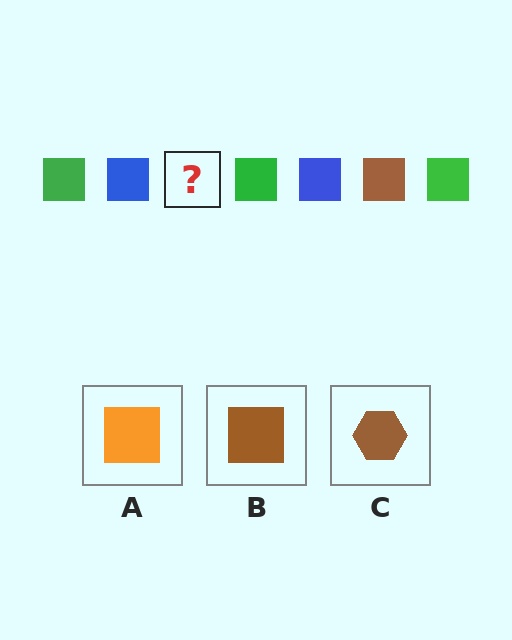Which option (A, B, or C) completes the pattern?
B.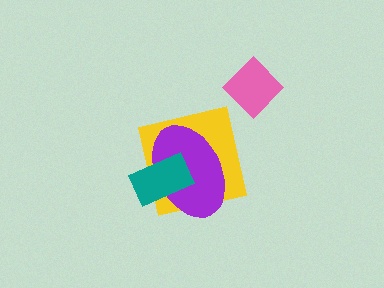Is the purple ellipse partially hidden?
Yes, it is partially covered by another shape.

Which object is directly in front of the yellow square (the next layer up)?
The purple ellipse is directly in front of the yellow square.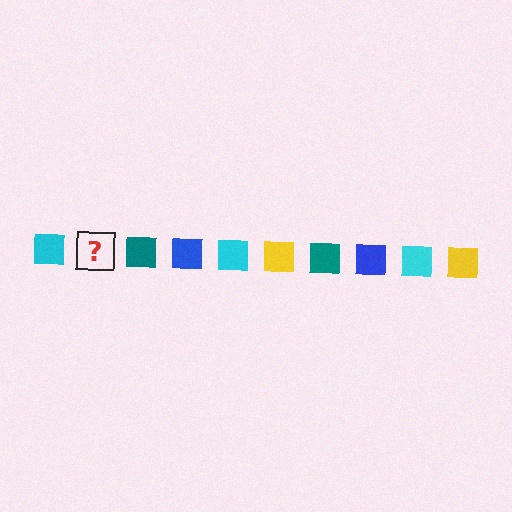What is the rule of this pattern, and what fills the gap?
The rule is that the pattern cycles through cyan, yellow, teal, blue squares. The gap should be filled with a yellow square.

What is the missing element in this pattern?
The missing element is a yellow square.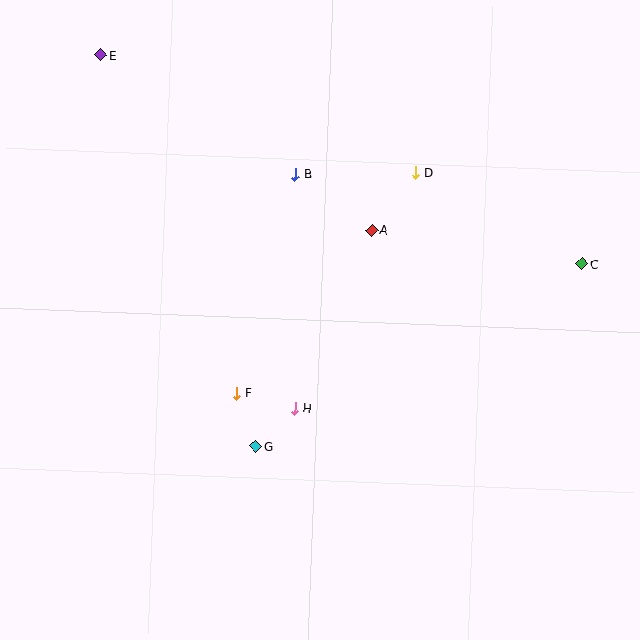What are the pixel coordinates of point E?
Point E is at (101, 55).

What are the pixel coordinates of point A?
Point A is at (372, 230).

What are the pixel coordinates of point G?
Point G is at (256, 446).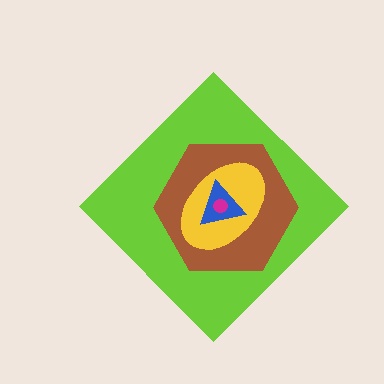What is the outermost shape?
The lime diamond.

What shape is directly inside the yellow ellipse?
The blue triangle.